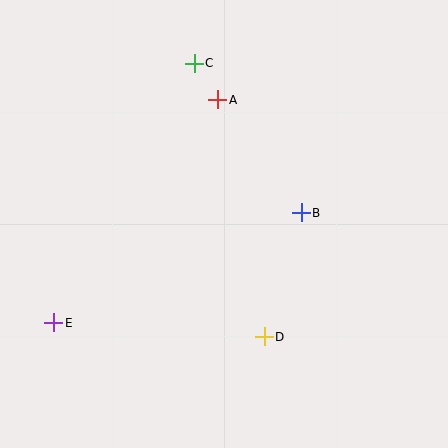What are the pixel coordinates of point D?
Point D is at (264, 337).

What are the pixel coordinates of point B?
Point B is at (301, 213).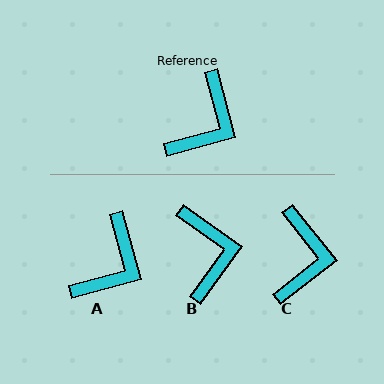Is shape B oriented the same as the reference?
No, it is off by about 39 degrees.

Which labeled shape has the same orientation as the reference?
A.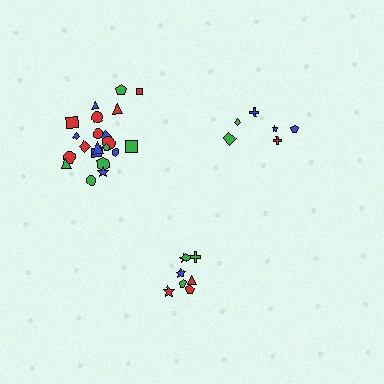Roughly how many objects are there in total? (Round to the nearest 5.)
Roughly 35 objects in total.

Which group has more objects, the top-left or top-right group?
The top-left group.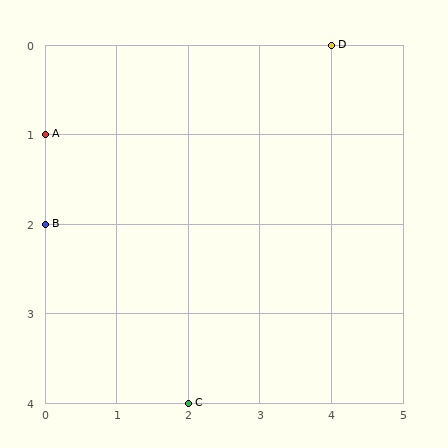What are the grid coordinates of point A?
Point A is at grid coordinates (0, 1).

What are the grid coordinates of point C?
Point C is at grid coordinates (2, 4).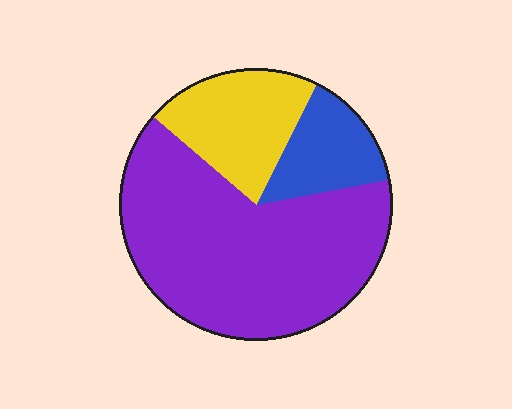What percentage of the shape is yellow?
Yellow takes up about one fifth (1/5) of the shape.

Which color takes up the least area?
Blue, at roughly 15%.